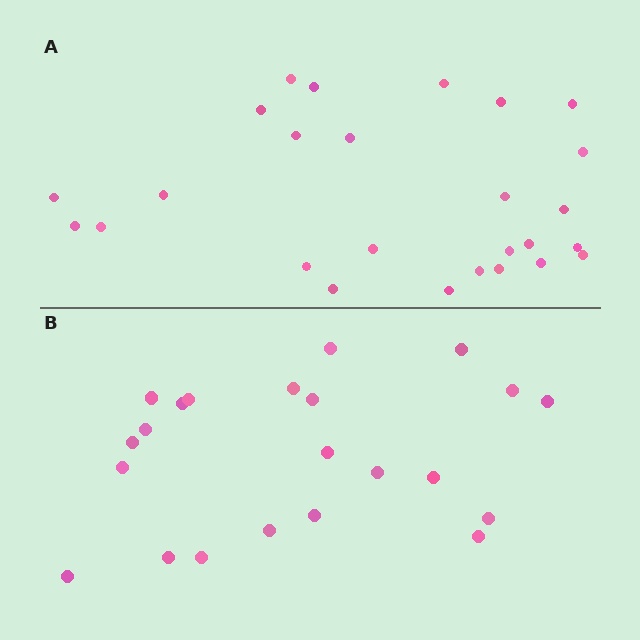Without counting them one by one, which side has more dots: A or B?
Region A (the top region) has more dots.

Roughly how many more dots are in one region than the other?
Region A has about 4 more dots than region B.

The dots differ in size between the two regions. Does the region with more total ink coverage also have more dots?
No. Region B has more total ink coverage because its dots are larger, but region A actually contains more individual dots. Total area can be misleading — the number of items is what matters here.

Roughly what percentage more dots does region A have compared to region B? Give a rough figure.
About 20% more.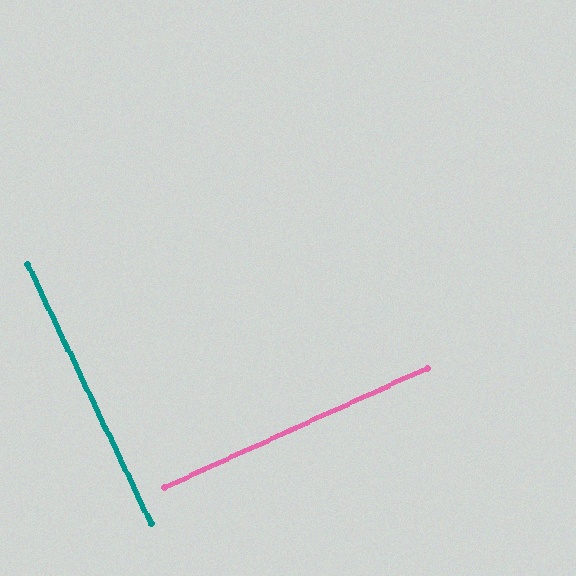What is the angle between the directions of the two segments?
Approximately 89 degrees.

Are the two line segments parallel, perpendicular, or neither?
Perpendicular — they meet at approximately 89°.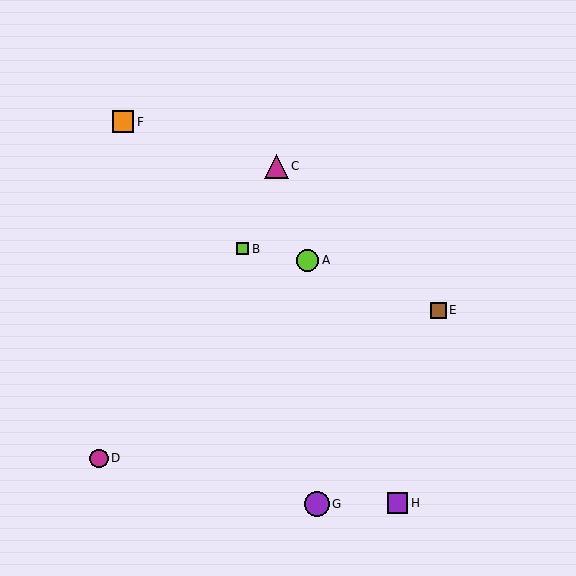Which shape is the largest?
The purple circle (labeled G) is the largest.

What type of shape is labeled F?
Shape F is an orange square.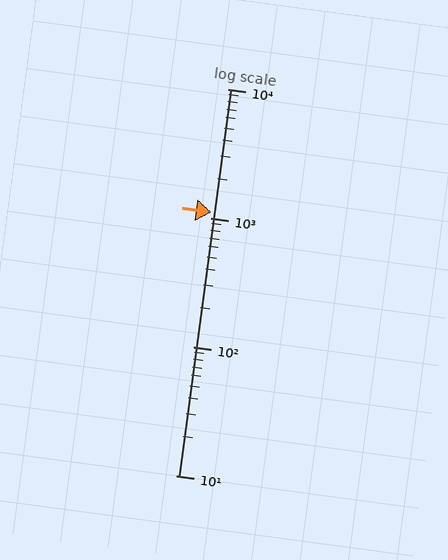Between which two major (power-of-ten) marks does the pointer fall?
The pointer is between 1000 and 10000.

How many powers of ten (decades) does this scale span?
The scale spans 3 decades, from 10 to 10000.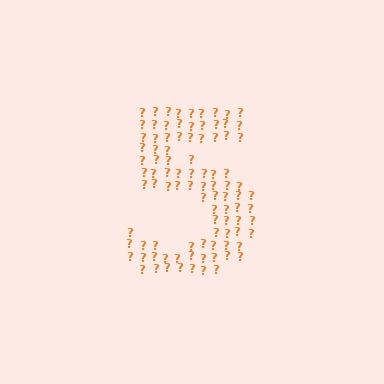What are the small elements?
The small elements are question marks.